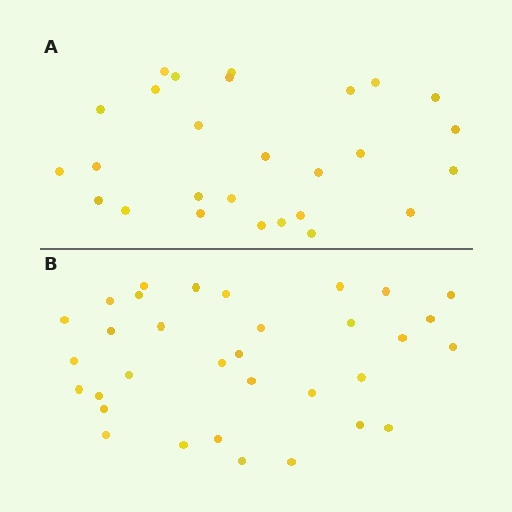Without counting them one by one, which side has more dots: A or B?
Region B (the bottom region) has more dots.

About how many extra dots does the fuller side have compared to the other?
Region B has about 6 more dots than region A.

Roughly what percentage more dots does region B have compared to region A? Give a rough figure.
About 20% more.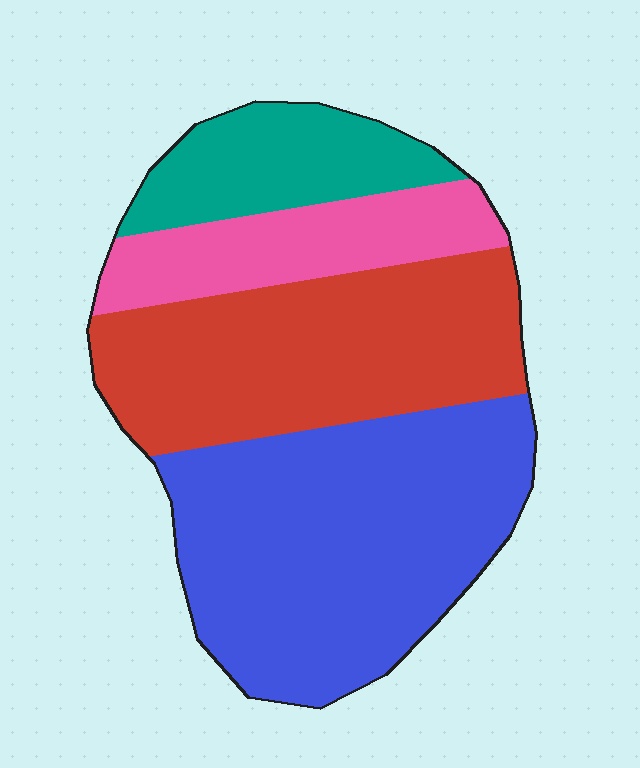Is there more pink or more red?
Red.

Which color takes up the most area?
Blue, at roughly 40%.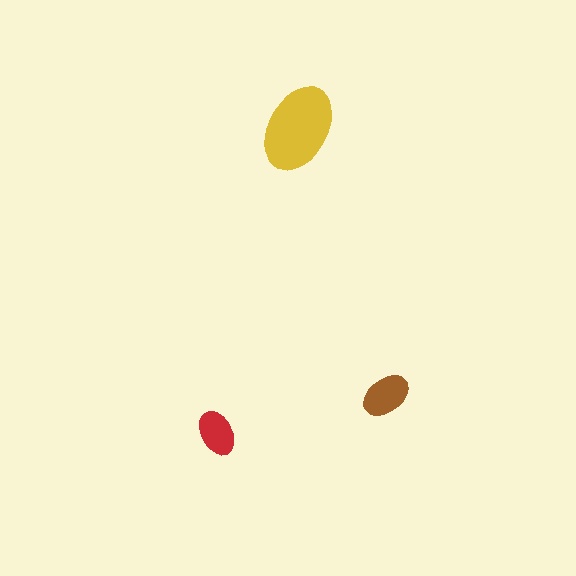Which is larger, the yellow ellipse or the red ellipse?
The yellow one.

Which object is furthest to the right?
The brown ellipse is rightmost.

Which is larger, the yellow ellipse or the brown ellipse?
The yellow one.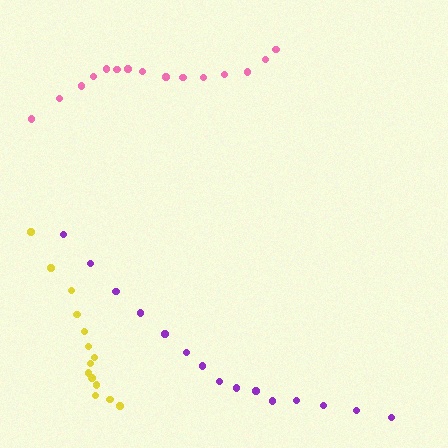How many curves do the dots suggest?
There are 3 distinct paths.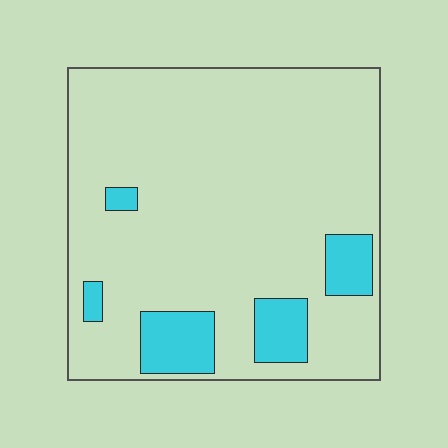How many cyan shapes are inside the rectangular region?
5.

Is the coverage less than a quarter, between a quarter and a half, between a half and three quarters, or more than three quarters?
Less than a quarter.